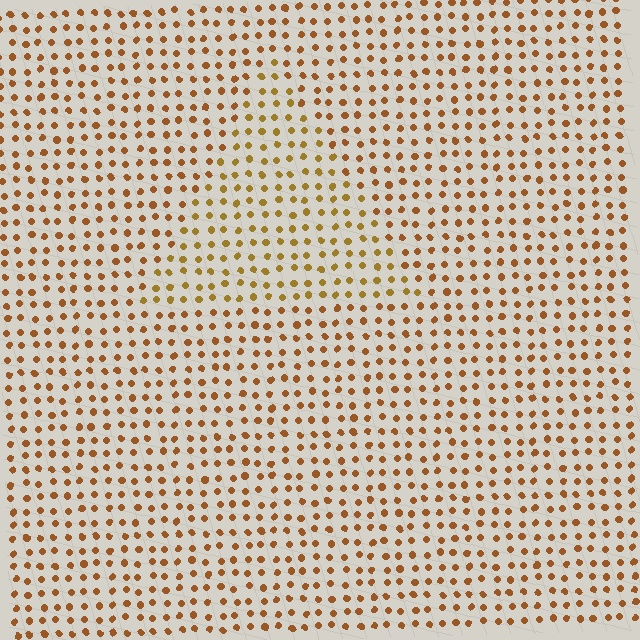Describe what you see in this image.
The image is filled with small brown elements in a uniform arrangement. A triangle-shaped region is visible where the elements are tinted to a slightly different hue, forming a subtle color boundary.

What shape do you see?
I see a triangle.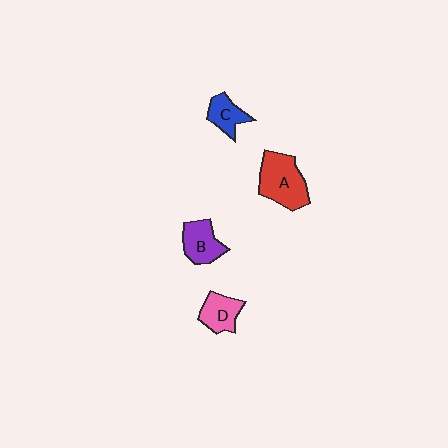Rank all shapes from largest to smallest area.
From largest to smallest: A (red), B (purple), D (pink), C (blue).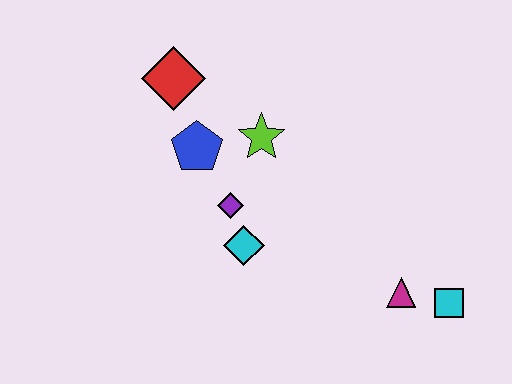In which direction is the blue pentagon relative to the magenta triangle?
The blue pentagon is to the left of the magenta triangle.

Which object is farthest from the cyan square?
The red diamond is farthest from the cyan square.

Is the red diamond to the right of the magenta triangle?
No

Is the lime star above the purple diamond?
Yes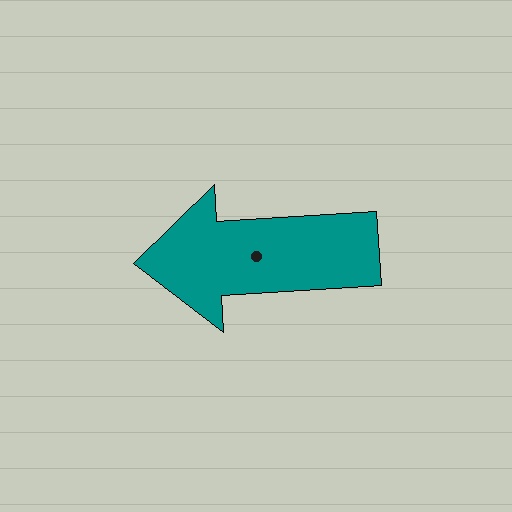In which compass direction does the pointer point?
West.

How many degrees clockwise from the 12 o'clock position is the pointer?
Approximately 266 degrees.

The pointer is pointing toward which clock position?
Roughly 9 o'clock.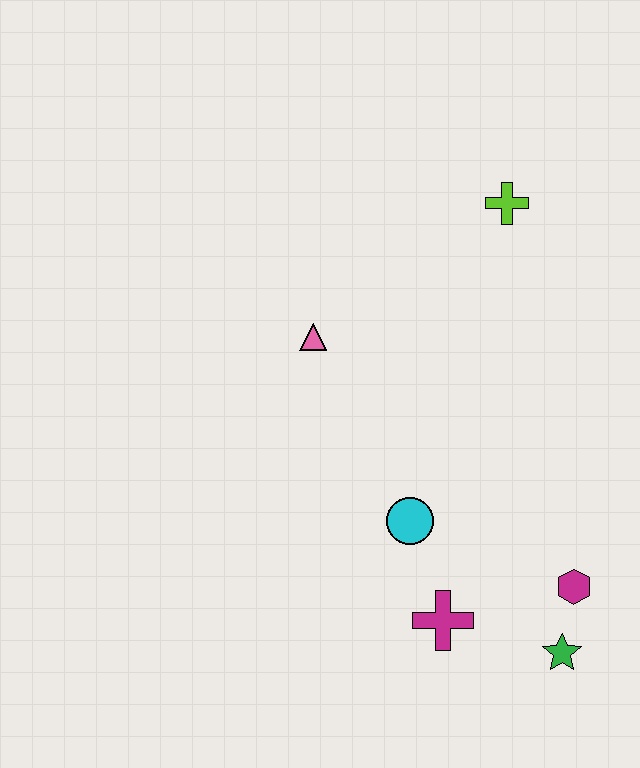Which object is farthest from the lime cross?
The green star is farthest from the lime cross.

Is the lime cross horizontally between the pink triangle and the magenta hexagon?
Yes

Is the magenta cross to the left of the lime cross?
Yes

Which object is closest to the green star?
The magenta hexagon is closest to the green star.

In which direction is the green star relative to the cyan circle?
The green star is to the right of the cyan circle.